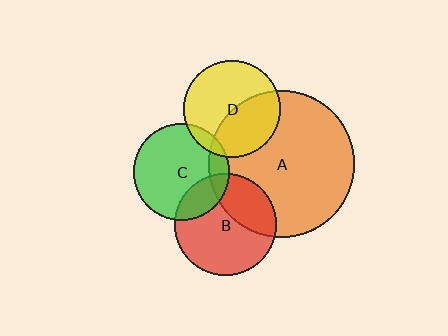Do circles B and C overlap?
Yes.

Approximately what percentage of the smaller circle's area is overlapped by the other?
Approximately 20%.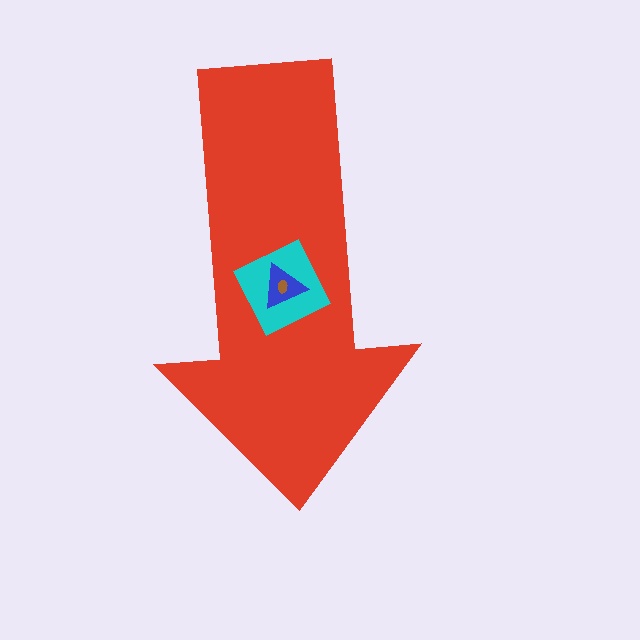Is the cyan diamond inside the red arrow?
Yes.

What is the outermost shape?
The red arrow.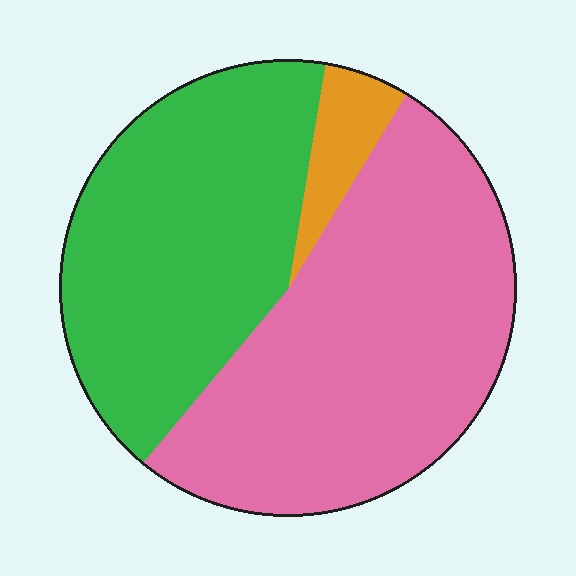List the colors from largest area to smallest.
From largest to smallest: pink, green, orange.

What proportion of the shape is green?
Green takes up about two fifths (2/5) of the shape.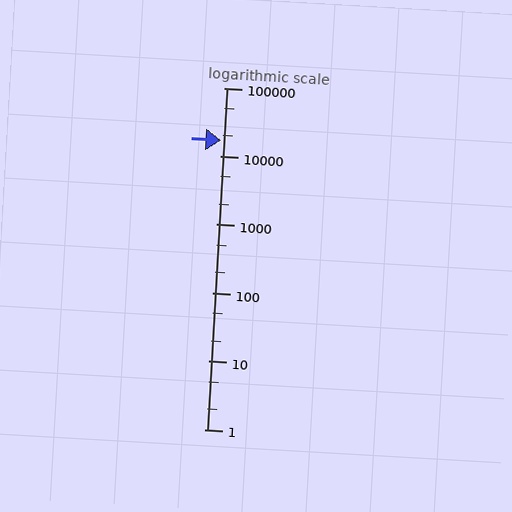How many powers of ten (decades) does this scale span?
The scale spans 5 decades, from 1 to 100000.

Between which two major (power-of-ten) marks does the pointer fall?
The pointer is between 10000 and 100000.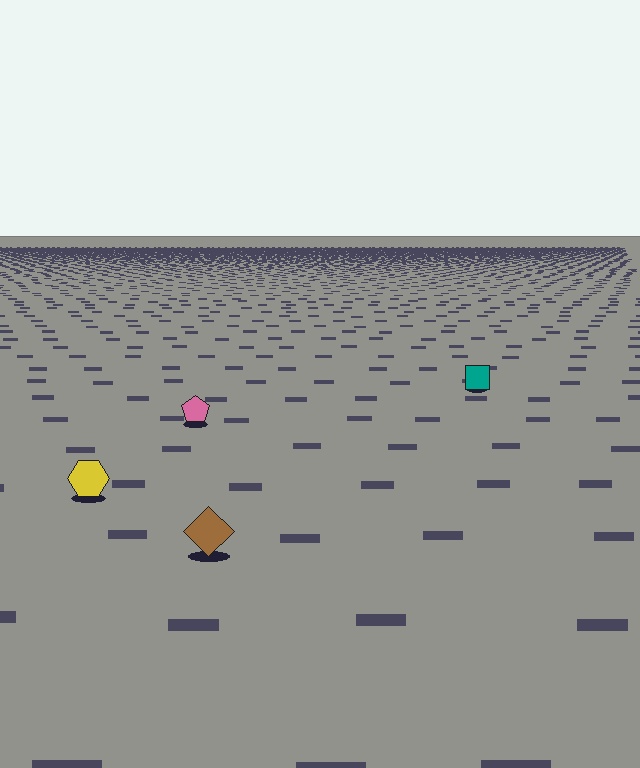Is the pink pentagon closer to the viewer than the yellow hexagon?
No. The yellow hexagon is closer — you can tell from the texture gradient: the ground texture is coarser near it.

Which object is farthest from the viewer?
The teal square is farthest from the viewer. It appears smaller and the ground texture around it is denser.